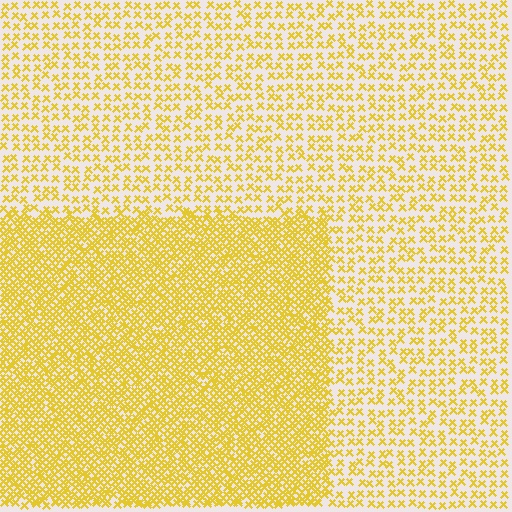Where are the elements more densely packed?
The elements are more densely packed inside the rectangle boundary.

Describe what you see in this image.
The image contains small yellow elements arranged at two different densities. A rectangle-shaped region is visible where the elements are more densely packed than the surrounding area.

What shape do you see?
I see a rectangle.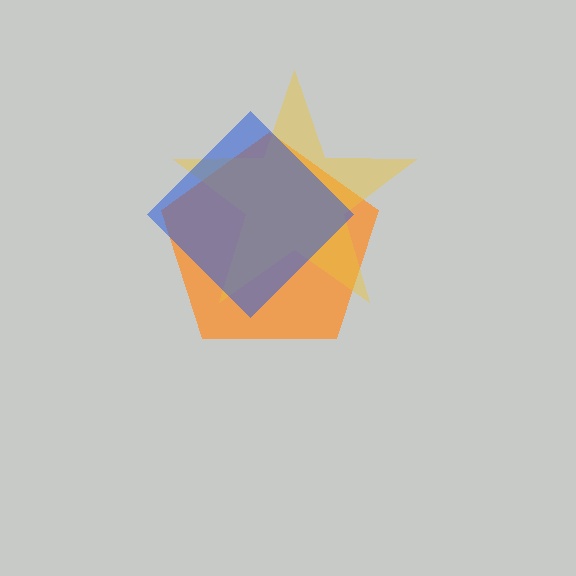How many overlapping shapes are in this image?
There are 3 overlapping shapes in the image.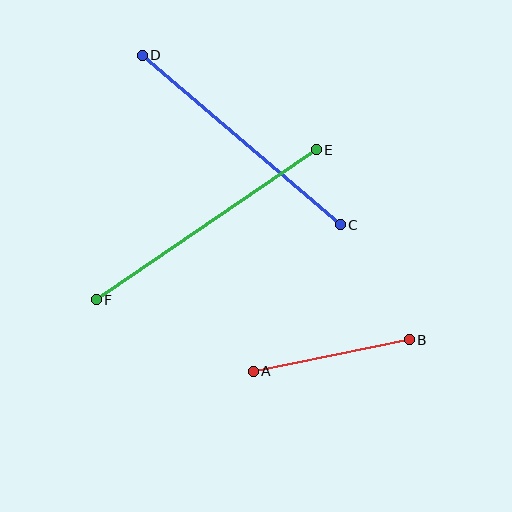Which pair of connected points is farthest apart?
Points E and F are farthest apart.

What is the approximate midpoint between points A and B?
The midpoint is at approximately (331, 355) pixels.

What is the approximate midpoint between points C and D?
The midpoint is at approximately (241, 140) pixels.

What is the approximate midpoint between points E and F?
The midpoint is at approximately (206, 225) pixels.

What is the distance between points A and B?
The distance is approximately 159 pixels.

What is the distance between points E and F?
The distance is approximately 266 pixels.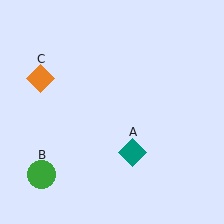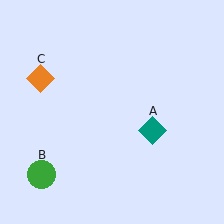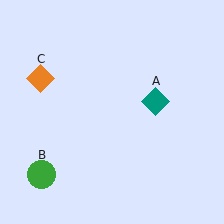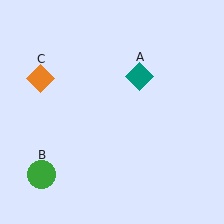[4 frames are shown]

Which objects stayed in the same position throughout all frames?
Green circle (object B) and orange diamond (object C) remained stationary.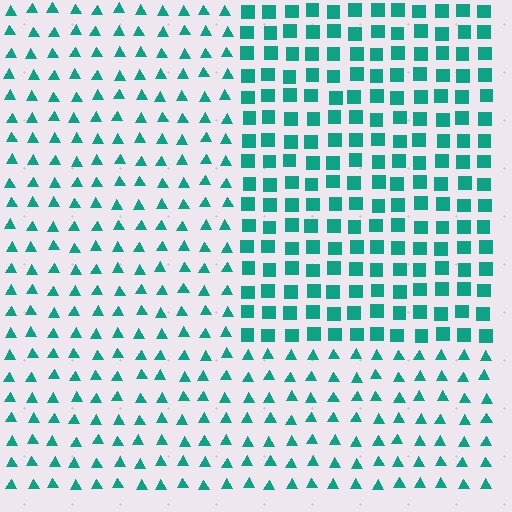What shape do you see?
I see a rectangle.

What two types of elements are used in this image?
The image uses squares inside the rectangle region and triangles outside it.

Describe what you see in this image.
The image is filled with small teal elements arranged in a uniform grid. A rectangle-shaped region contains squares, while the surrounding area contains triangles. The boundary is defined purely by the change in element shape.